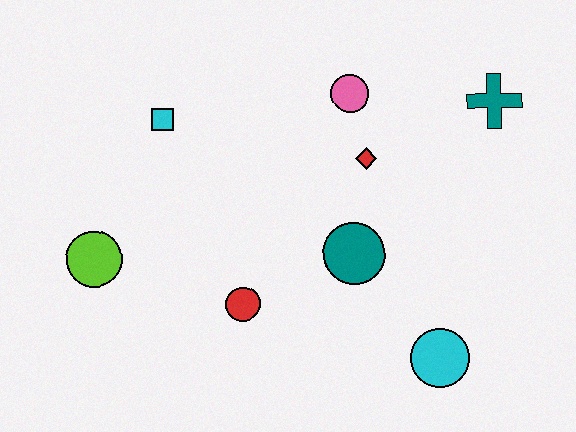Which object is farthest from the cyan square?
The cyan circle is farthest from the cyan square.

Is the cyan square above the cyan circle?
Yes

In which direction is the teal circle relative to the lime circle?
The teal circle is to the right of the lime circle.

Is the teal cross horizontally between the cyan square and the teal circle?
No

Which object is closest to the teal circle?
The red diamond is closest to the teal circle.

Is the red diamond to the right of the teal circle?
Yes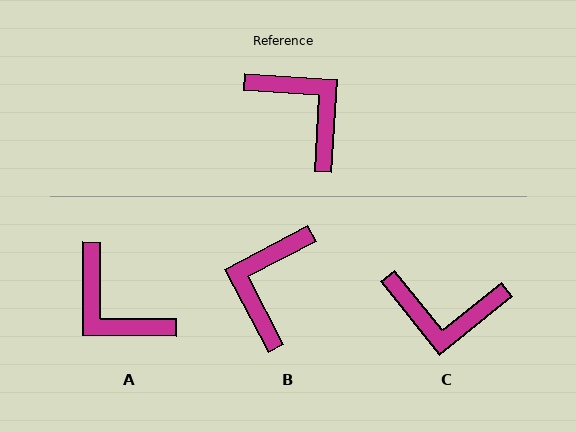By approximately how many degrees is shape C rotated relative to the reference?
Approximately 138 degrees clockwise.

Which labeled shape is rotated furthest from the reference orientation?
A, about 177 degrees away.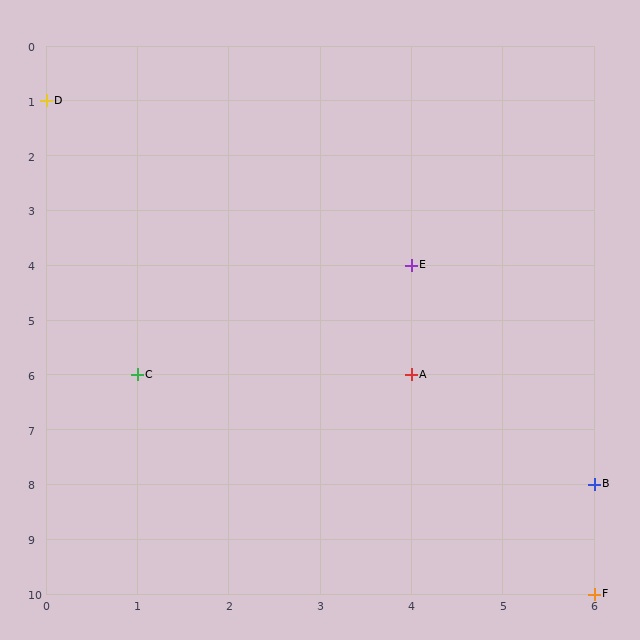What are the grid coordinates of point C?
Point C is at grid coordinates (1, 6).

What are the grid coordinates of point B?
Point B is at grid coordinates (6, 8).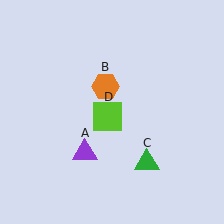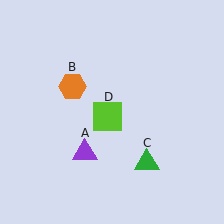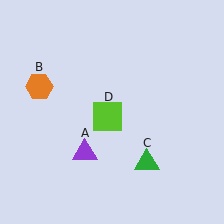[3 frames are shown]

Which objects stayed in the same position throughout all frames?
Purple triangle (object A) and green triangle (object C) and lime square (object D) remained stationary.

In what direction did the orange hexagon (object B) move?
The orange hexagon (object B) moved left.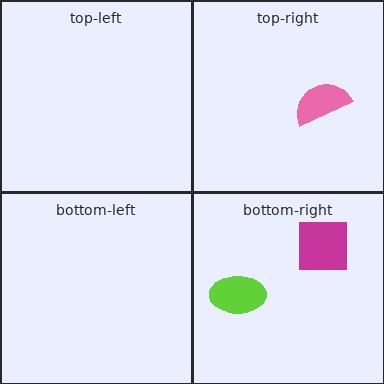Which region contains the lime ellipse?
The bottom-right region.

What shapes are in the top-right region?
The pink semicircle.